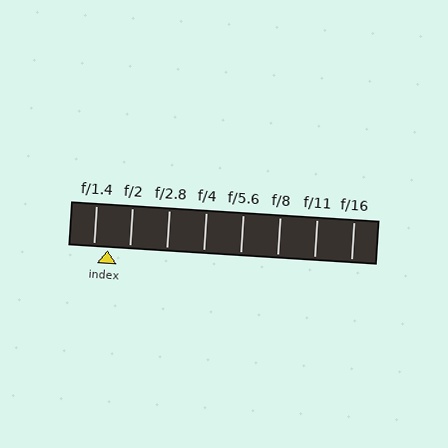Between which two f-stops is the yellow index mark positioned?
The index mark is between f/1.4 and f/2.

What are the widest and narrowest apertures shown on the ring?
The widest aperture shown is f/1.4 and the narrowest is f/16.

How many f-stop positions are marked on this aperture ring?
There are 8 f-stop positions marked.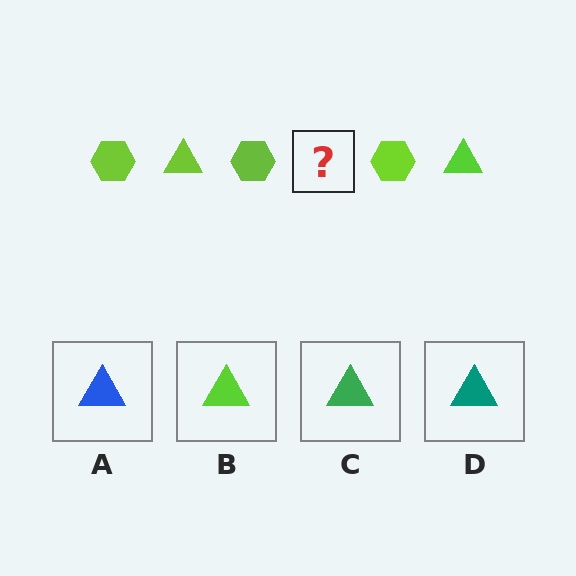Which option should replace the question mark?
Option B.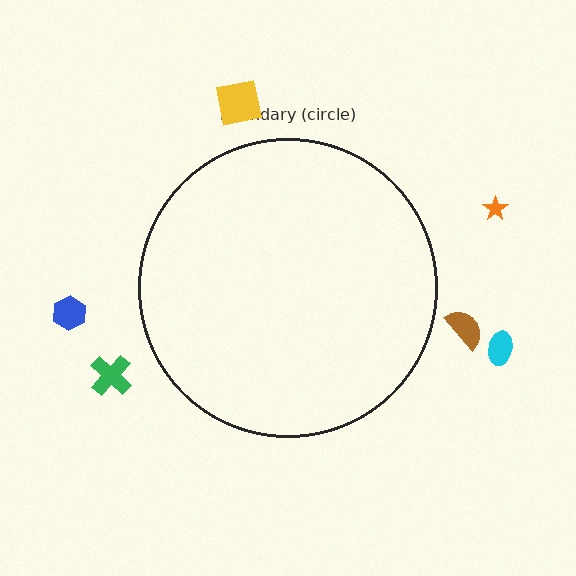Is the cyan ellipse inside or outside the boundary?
Outside.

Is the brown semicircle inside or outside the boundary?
Outside.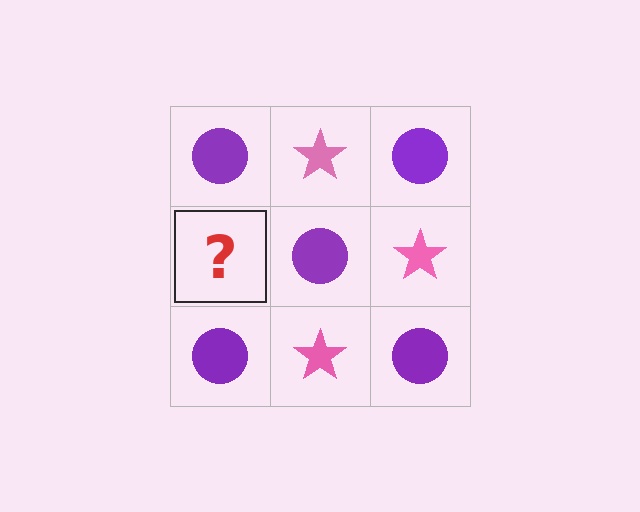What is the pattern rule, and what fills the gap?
The rule is that it alternates purple circle and pink star in a checkerboard pattern. The gap should be filled with a pink star.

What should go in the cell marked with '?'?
The missing cell should contain a pink star.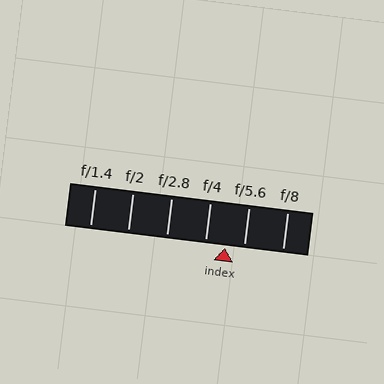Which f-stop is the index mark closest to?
The index mark is closest to f/5.6.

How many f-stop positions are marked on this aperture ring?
There are 6 f-stop positions marked.